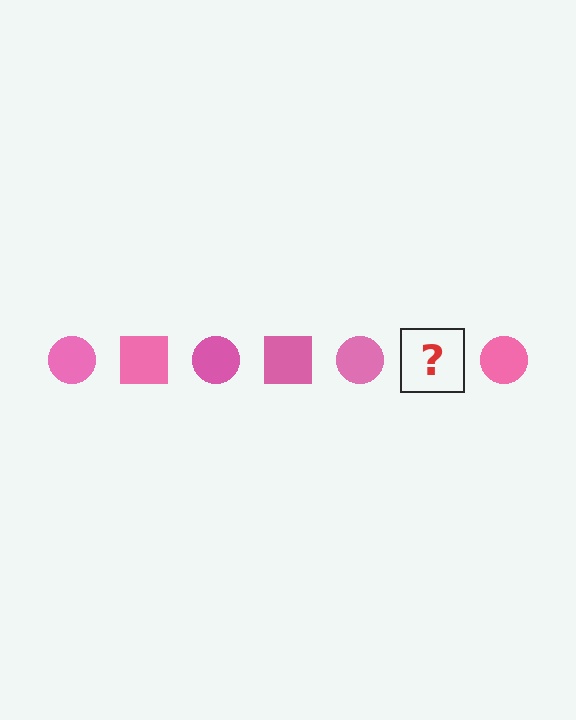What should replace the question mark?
The question mark should be replaced with a pink square.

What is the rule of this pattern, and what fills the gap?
The rule is that the pattern cycles through circle, square shapes in pink. The gap should be filled with a pink square.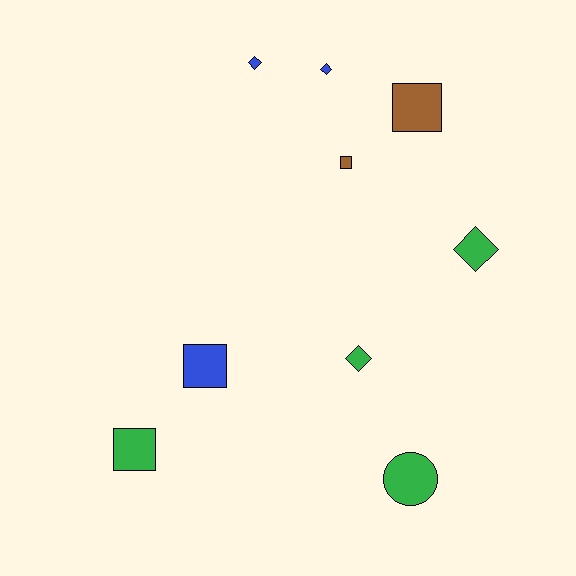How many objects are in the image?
There are 9 objects.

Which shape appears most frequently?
Square, with 4 objects.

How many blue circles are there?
There are no blue circles.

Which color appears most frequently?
Green, with 4 objects.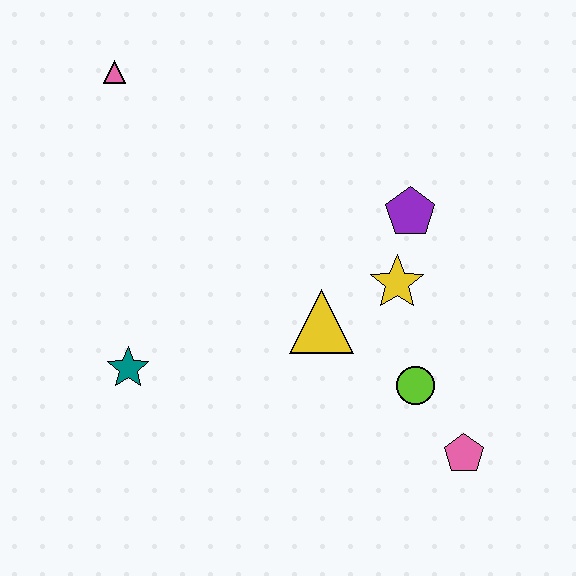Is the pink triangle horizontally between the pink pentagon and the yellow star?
No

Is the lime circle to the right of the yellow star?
Yes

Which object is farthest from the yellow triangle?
The pink triangle is farthest from the yellow triangle.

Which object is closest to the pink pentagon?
The lime circle is closest to the pink pentagon.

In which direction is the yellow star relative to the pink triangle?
The yellow star is to the right of the pink triangle.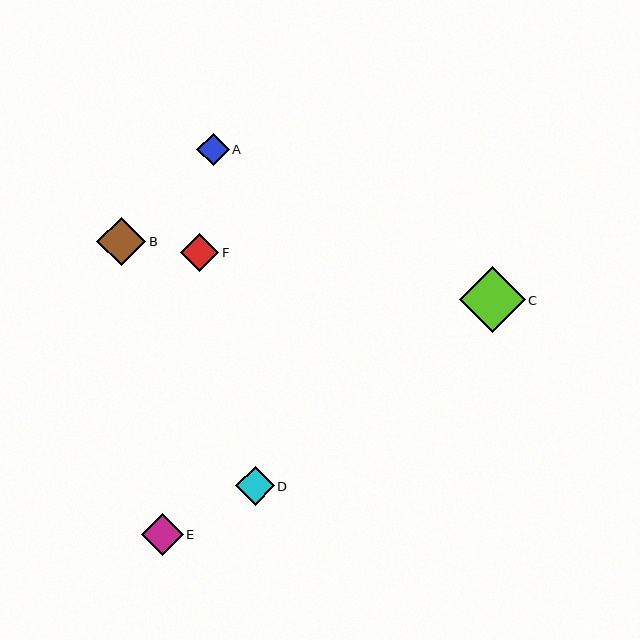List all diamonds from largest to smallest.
From largest to smallest: C, B, E, F, D, A.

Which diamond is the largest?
Diamond C is the largest with a size of approximately 66 pixels.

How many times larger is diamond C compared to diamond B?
Diamond C is approximately 1.3 times the size of diamond B.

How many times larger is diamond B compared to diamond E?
Diamond B is approximately 1.2 times the size of diamond E.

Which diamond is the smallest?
Diamond A is the smallest with a size of approximately 32 pixels.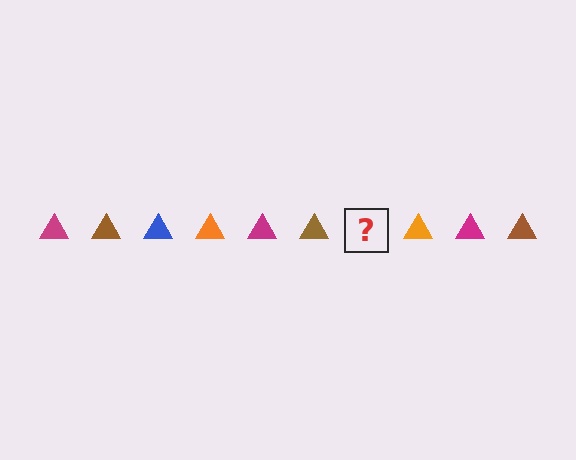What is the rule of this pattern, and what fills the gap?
The rule is that the pattern cycles through magenta, brown, blue, orange triangles. The gap should be filled with a blue triangle.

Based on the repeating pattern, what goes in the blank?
The blank should be a blue triangle.